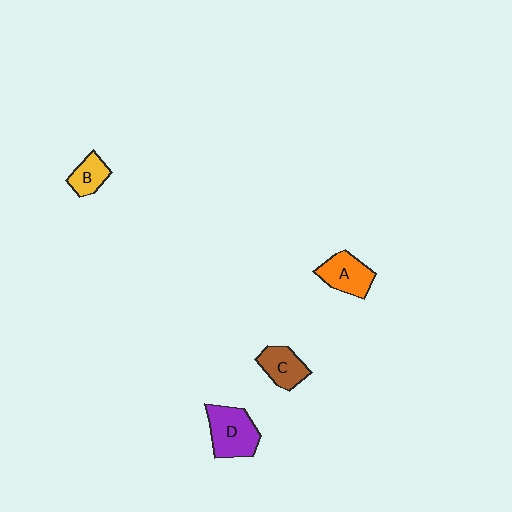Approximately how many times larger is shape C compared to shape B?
Approximately 1.3 times.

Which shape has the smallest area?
Shape B (yellow).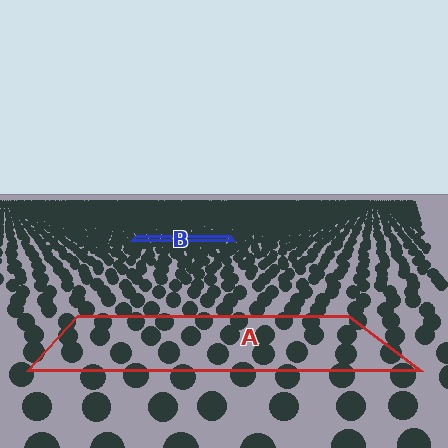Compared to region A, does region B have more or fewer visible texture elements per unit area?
Region B has more texture elements per unit area — they are packed more densely because it is farther away.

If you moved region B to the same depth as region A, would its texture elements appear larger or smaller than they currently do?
They would appear larger. At a closer depth, the same texture elements are projected at a bigger on-screen size.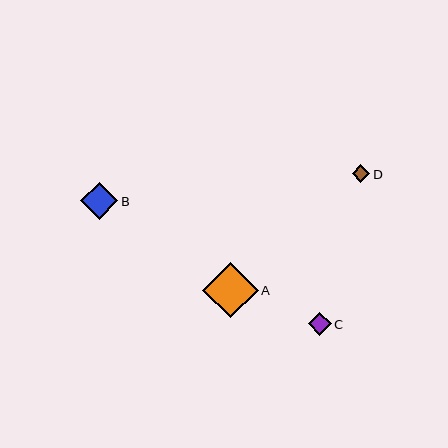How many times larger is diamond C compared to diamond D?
Diamond C is approximately 1.3 times the size of diamond D.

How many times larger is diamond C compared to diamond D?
Diamond C is approximately 1.3 times the size of diamond D.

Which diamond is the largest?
Diamond A is the largest with a size of approximately 56 pixels.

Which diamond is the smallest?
Diamond D is the smallest with a size of approximately 18 pixels.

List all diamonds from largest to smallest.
From largest to smallest: A, B, C, D.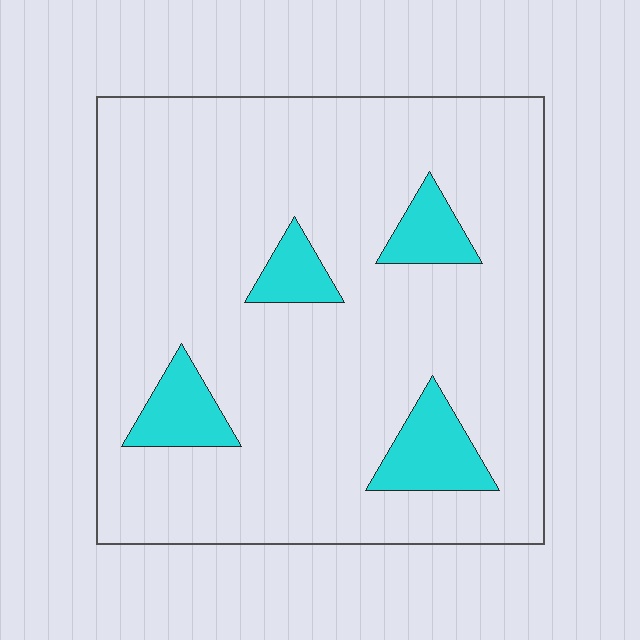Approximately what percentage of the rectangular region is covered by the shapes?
Approximately 10%.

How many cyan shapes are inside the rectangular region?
4.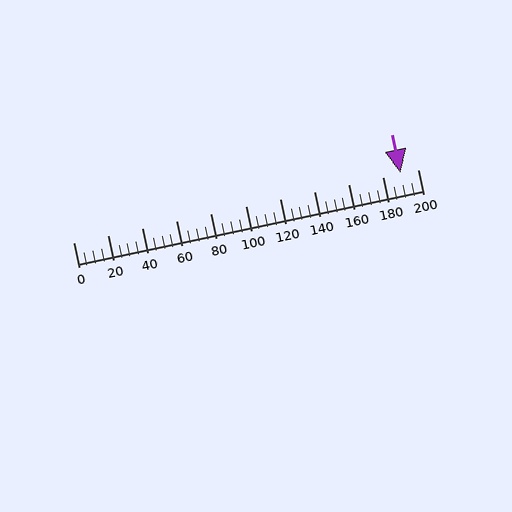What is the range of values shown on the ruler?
The ruler shows values from 0 to 200.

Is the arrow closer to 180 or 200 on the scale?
The arrow is closer to 200.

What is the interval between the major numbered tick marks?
The major tick marks are spaced 20 units apart.